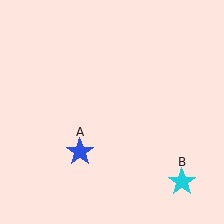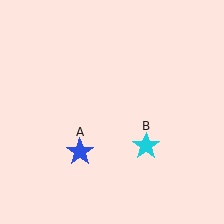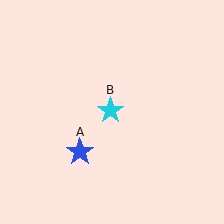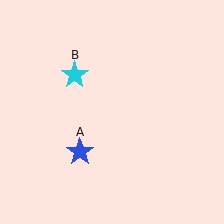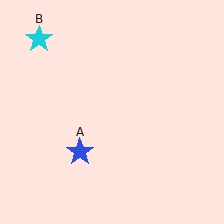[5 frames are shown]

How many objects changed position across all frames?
1 object changed position: cyan star (object B).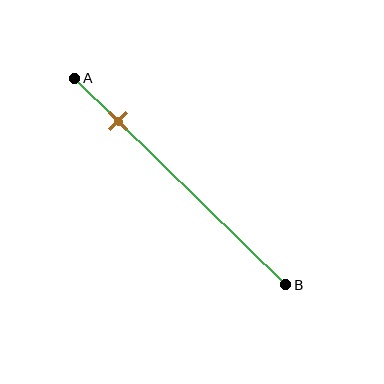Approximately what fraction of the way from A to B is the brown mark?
The brown mark is approximately 20% of the way from A to B.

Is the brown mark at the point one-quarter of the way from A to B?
No, the mark is at about 20% from A, not at the 25% one-quarter point.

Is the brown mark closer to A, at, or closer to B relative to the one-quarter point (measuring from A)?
The brown mark is closer to point A than the one-quarter point of segment AB.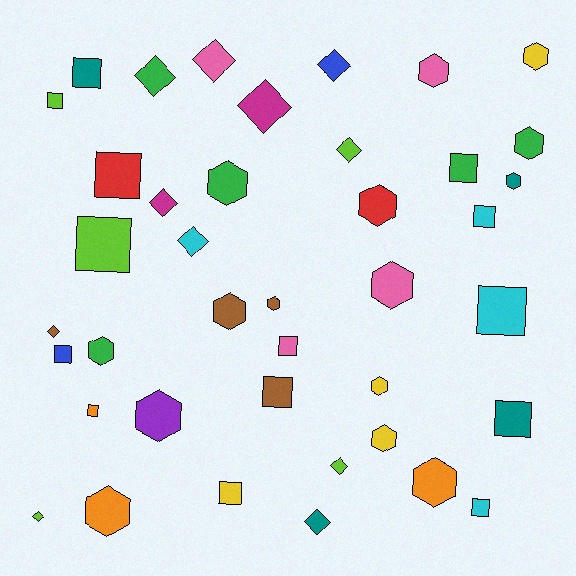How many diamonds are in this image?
There are 11 diamonds.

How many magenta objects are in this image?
There are 2 magenta objects.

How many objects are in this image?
There are 40 objects.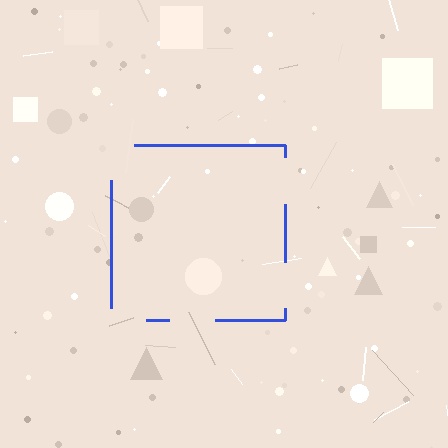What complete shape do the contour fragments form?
The contour fragments form a square.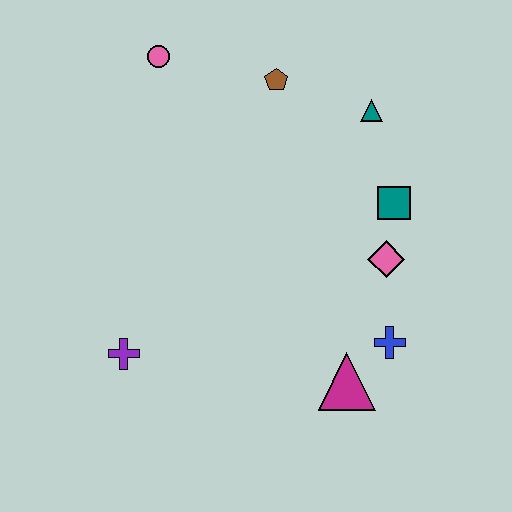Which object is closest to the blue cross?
The magenta triangle is closest to the blue cross.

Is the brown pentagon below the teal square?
No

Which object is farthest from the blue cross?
The pink circle is farthest from the blue cross.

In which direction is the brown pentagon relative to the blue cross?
The brown pentagon is above the blue cross.